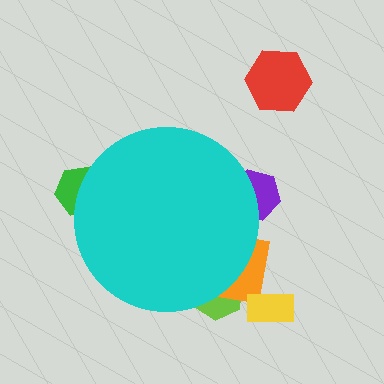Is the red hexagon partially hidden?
No, the red hexagon is fully visible.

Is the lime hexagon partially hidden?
Yes, the lime hexagon is partially hidden behind the cyan circle.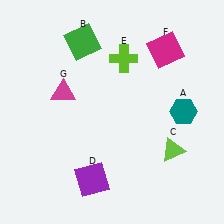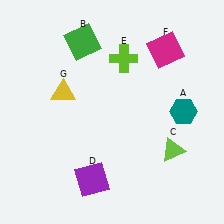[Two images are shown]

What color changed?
The triangle (G) changed from magenta in Image 1 to yellow in Image 2.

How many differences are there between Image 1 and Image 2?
There is 1 difference between the two images.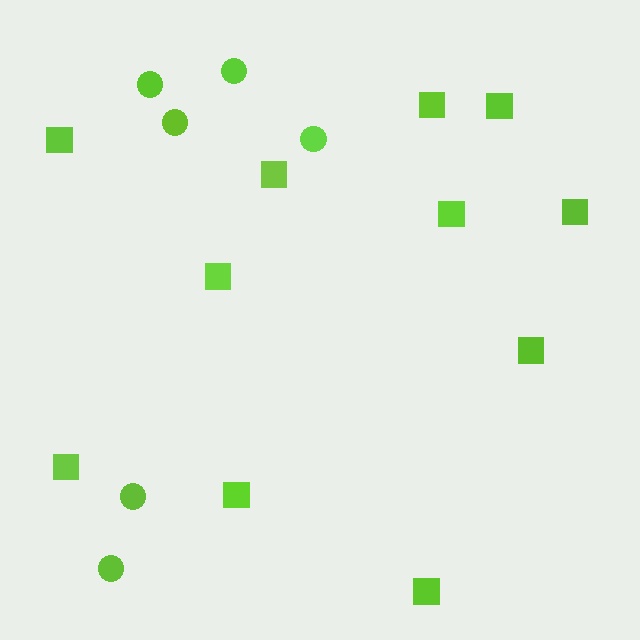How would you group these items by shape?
There are 2 groups: one group of circles (6) and one group of squares (11).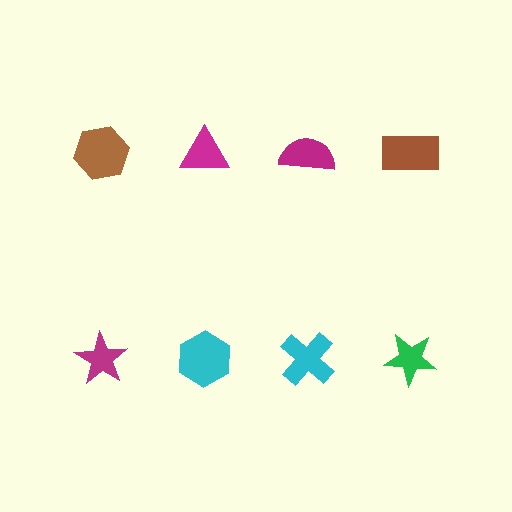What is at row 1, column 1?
A brown hexagon.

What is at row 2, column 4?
A green star.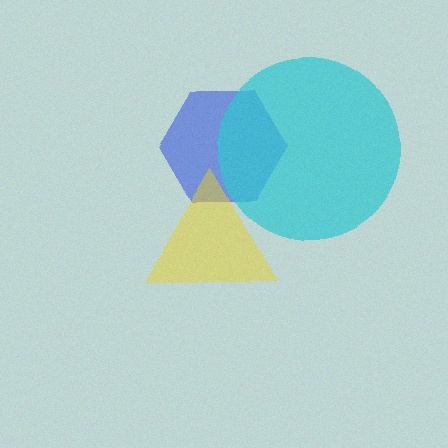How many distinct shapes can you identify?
There are 3 distinct shapes: a blue hexagon, a yellow triangle, a cyan circle.